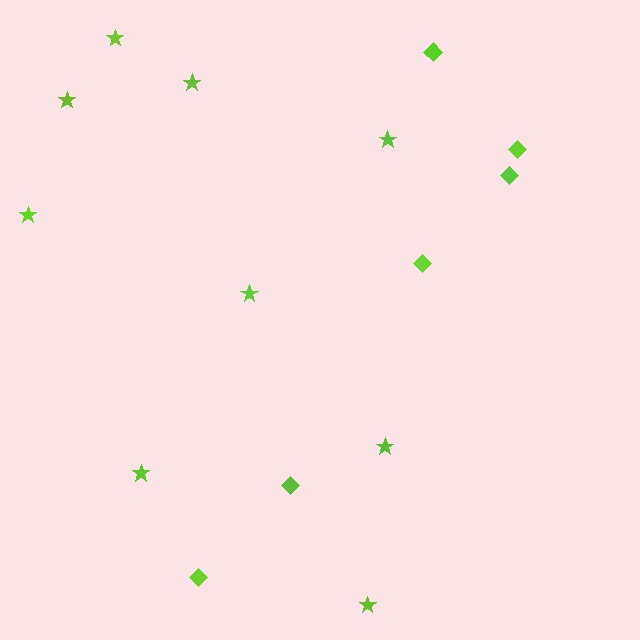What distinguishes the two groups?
There are 2 groups: one group of diamonds (6) and one group of stars (9).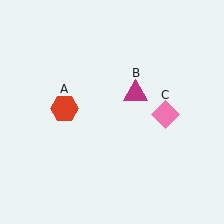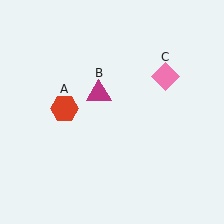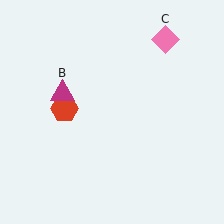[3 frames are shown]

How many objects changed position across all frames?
2 objects changed position: magenta triangle (object B), pink diamond (object C).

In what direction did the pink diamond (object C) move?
The pink diamond (object C) moved up.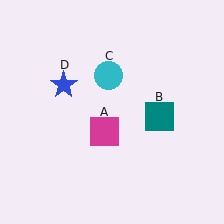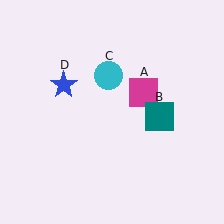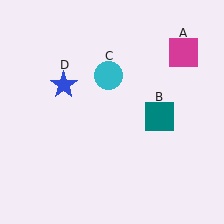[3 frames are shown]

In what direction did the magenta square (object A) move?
The magenta square (object A) moved up and to the right.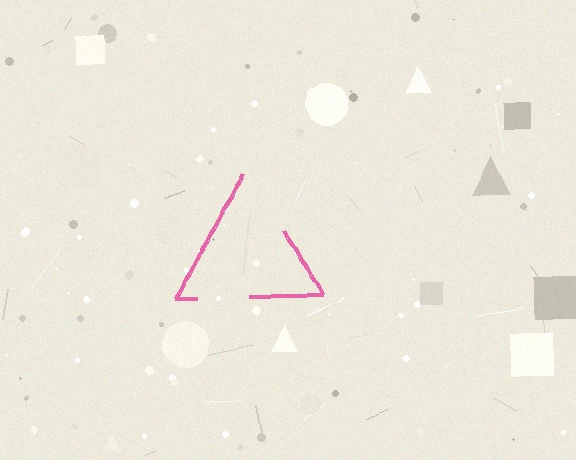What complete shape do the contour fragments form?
The contour fragments form a triangle.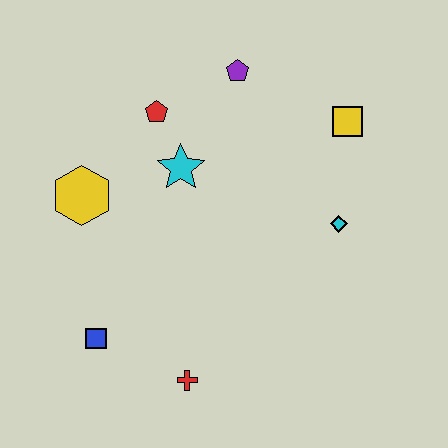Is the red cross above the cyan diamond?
No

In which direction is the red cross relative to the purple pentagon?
The red cross is below the purple pentagon.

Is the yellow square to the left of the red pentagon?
No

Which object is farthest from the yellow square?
The blue square is farthest from the yellow square.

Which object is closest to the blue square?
The red cross is closest to the blue square.